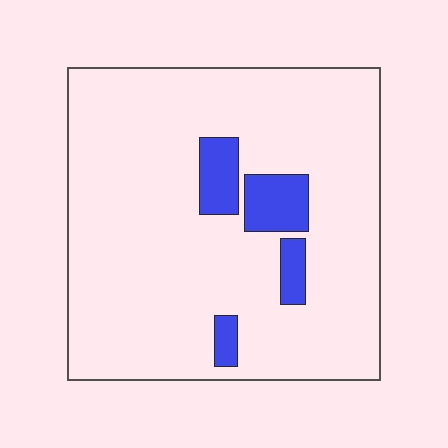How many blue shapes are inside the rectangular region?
4.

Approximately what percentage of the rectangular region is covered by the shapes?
Approximately 10%.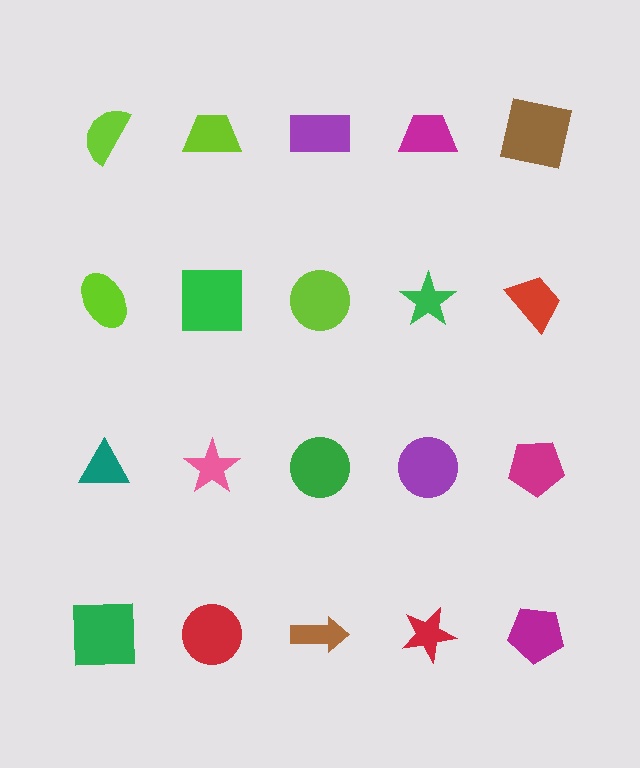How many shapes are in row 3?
5 shapes.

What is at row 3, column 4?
A purple circle.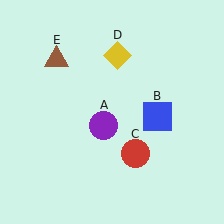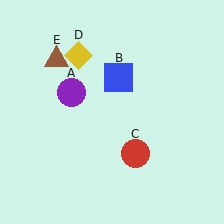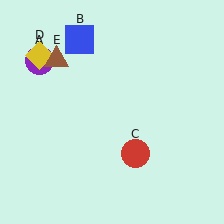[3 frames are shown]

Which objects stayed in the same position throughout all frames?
Red circle (object C) and brown triangle (object E) remained stationary.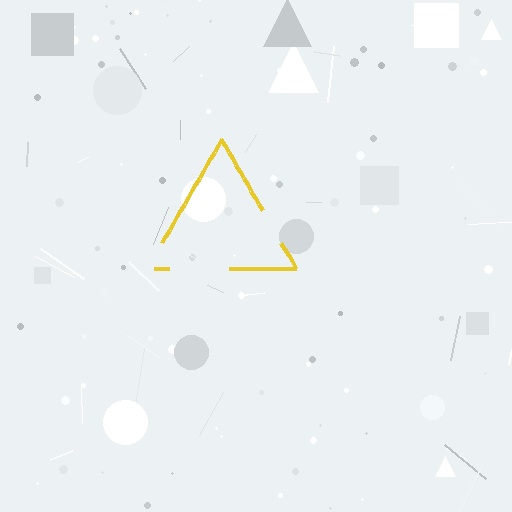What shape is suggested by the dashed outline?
The dashed outline suggests a triangle.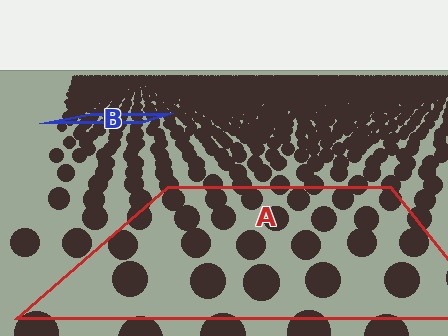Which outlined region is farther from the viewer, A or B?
Region B is farther from the viewer — the texture elements inside it appear smaller and more densely packed.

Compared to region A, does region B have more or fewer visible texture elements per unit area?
Region B has more texture elements per unit area — they are packed more densely because it is farther away.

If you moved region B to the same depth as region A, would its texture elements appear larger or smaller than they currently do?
They would appear larger. At a closer depth, the same texture elements are projected at a bigger on-screen size.